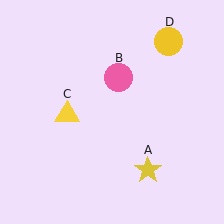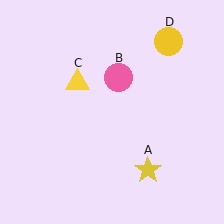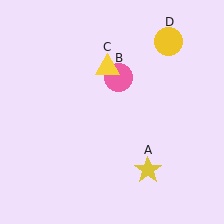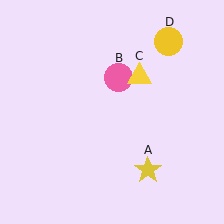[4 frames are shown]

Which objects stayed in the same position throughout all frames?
Yellow star (object A) and pink circle (object B) and yellow circle (object D) remained stationary.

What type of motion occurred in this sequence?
The yellow triangle (object C) rotated clockwise around the center of the scene.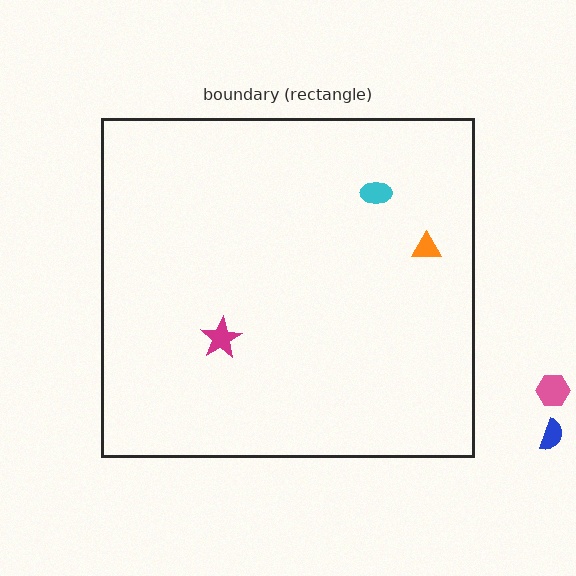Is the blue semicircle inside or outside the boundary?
Outside.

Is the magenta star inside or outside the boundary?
Inside.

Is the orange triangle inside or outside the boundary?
Inside.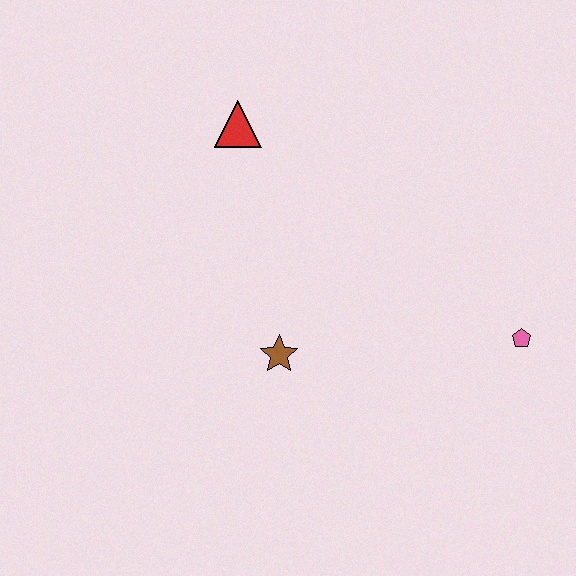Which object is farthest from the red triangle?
The pink pentagon is farthest from the red triangle.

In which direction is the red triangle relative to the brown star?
The red triangle is above the brown star.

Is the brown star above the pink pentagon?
No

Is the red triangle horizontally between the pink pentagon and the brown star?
No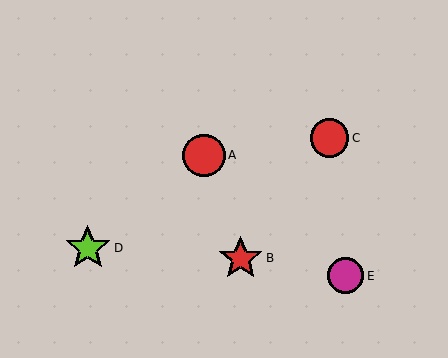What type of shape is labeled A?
Shape A is a red circle.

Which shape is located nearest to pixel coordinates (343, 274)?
The magenta circle (labeled E) at (345, 276) is nearest to that location.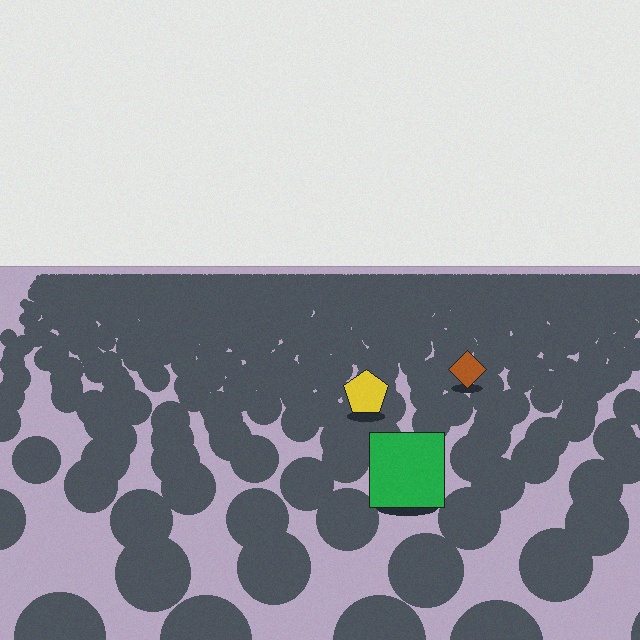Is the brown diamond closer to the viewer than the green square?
No. The green square is closer — you can tell from the texture gradient: the ground texture is coarser near it.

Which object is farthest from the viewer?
The brown diamond is farthest from the viewer. It appears smaller and the ground texture around it is denser.